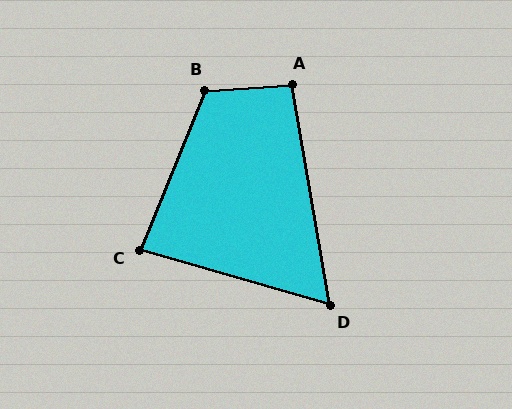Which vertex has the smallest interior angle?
D, at approximately 64 degrees.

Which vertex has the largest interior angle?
B, at approximately 116 degrees.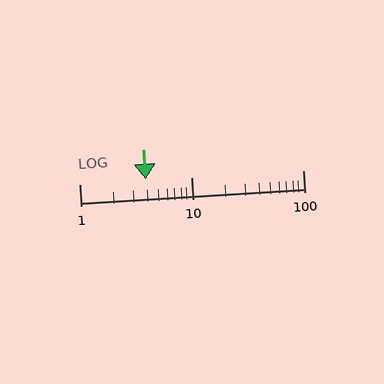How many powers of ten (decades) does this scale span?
The scale spans 2 decades, from 1 to 100.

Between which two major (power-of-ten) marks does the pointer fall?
The pointer is between 1 and 10.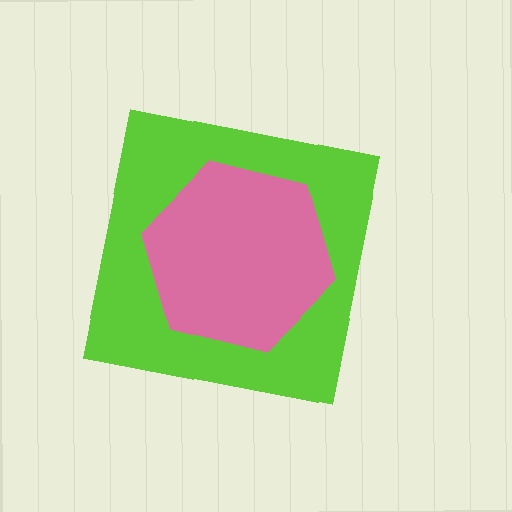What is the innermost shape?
The pink hexagon.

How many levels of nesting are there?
2.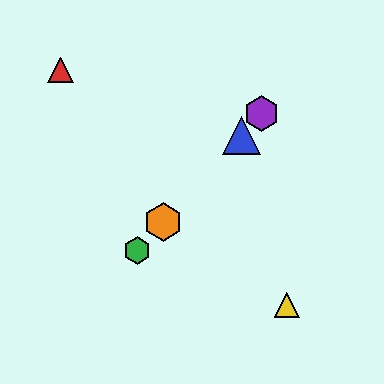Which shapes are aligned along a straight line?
The blue triangle, the green hexagon, the purple hexagon, the orange hexagon are aligned along a straight line.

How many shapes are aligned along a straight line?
4 shapes (the blue triangle, the green hexagon, the purple hexagon, the orange hexagon) are aligned along a straight line.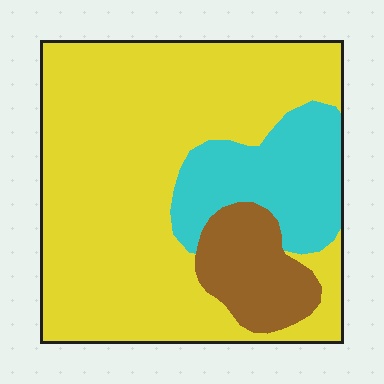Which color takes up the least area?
Brown, at roughly 10%.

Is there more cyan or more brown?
Cyan.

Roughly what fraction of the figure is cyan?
Cyan covers 18% of the figure.